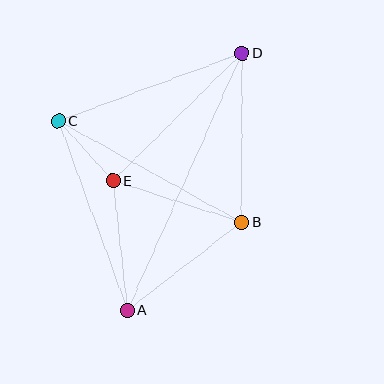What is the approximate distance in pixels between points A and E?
The distance between A and E is approximately 130 pixels.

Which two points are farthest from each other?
Points A and D are farthest from each other.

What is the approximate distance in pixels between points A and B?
The distance between A and B is approximately 144 pixels.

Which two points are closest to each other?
Points C and E are closest to each other.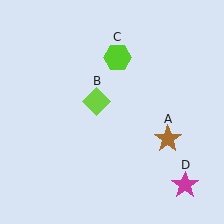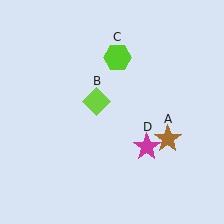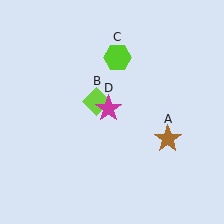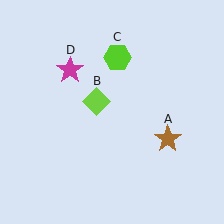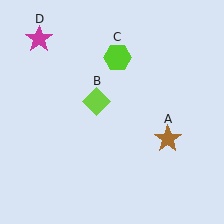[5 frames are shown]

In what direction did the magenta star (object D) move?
The magenta star (object D) moved up and to the left.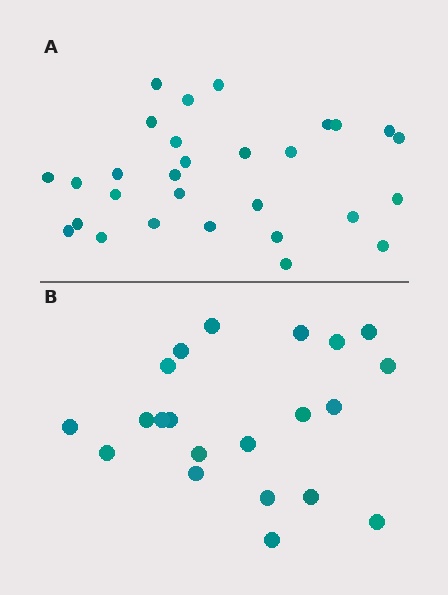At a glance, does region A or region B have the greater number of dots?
Region A (the top region) has more dots.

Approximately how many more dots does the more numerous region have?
Region A has roughly 8 or so more dots than region B.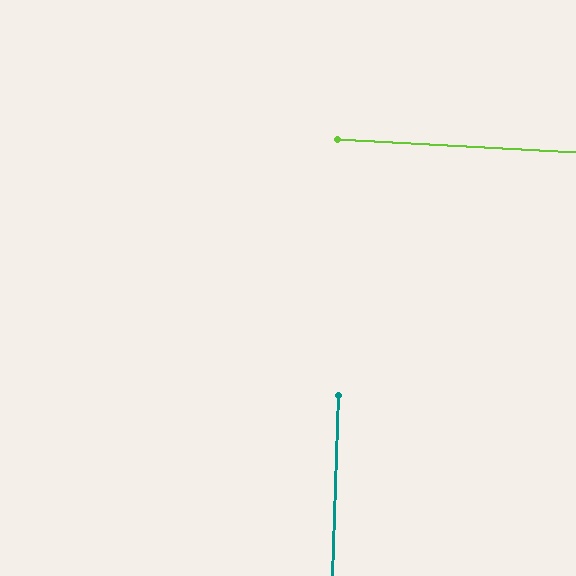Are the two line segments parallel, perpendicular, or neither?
Perpendicular — they meet at approximately 89°.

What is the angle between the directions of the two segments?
Approximately 89 degrees.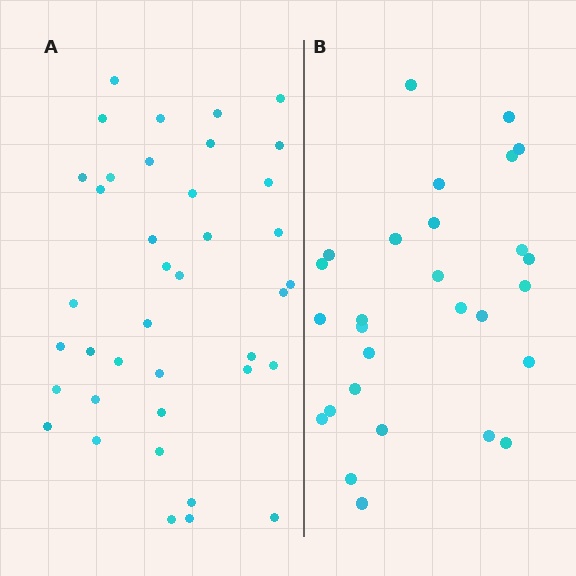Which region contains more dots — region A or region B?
Region A (the left region) has more dots.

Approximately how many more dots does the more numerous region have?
Region A has roughly 12 or so more dots than region B.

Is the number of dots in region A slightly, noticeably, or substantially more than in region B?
Region A has noticeably more, but not dramatically so. The ratio is roughly 1.4 to 1.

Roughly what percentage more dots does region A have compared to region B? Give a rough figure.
About 40% more.